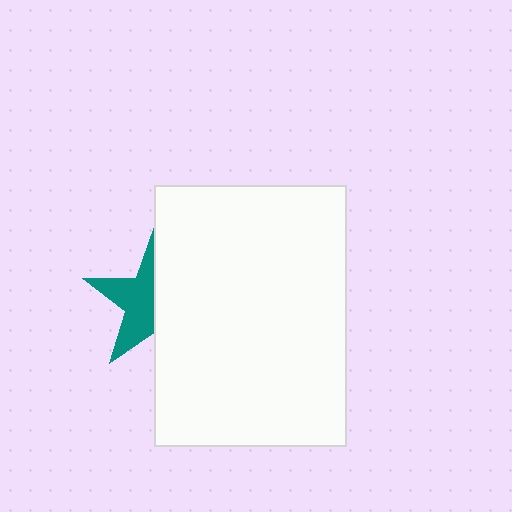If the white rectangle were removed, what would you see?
You would see the complete teal star.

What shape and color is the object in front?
The object in front is a white rectangle.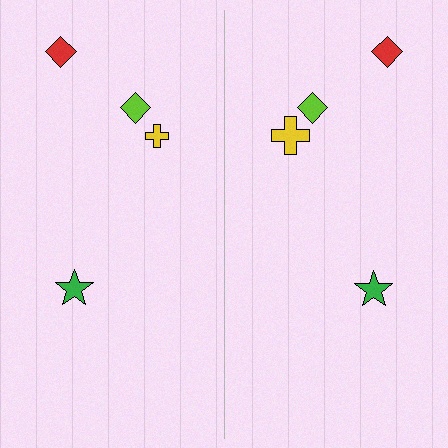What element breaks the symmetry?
The yellow cross on the right side has a different size than its mirror counterpart.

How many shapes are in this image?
There are 8 shapes in this image.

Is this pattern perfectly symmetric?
No, the pattern is not perfectly symmetric. The yellow cross on the right side has a different size than its mirror counterpart.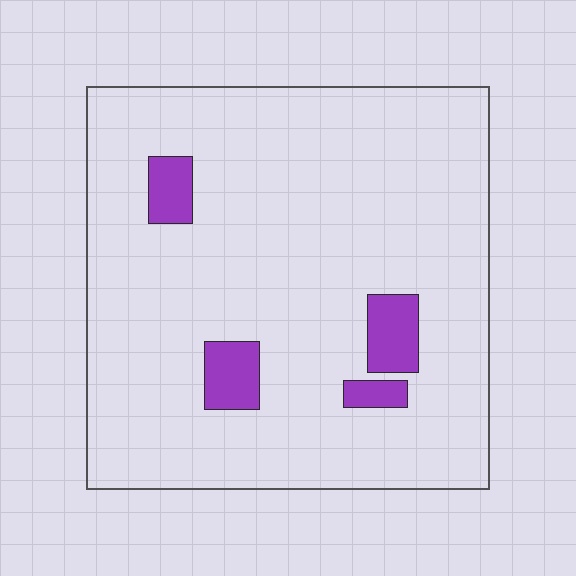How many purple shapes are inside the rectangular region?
4.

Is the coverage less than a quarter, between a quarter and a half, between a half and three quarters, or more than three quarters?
Less than a quarter.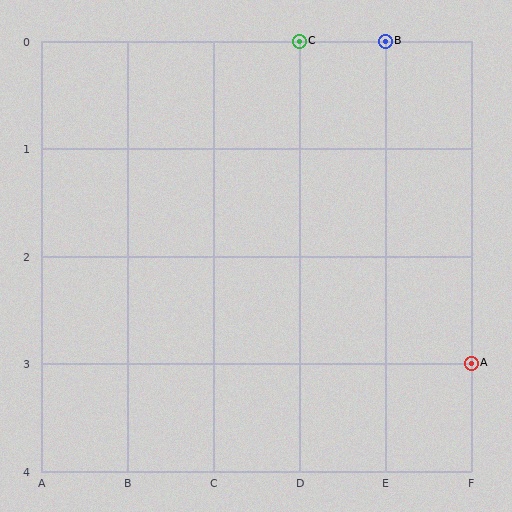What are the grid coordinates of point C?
Point C is at grid coordinates (D, 0).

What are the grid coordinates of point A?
Point A is at grid coordinates (F, 3).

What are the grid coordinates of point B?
Point B is at grid coordinates (E, 0).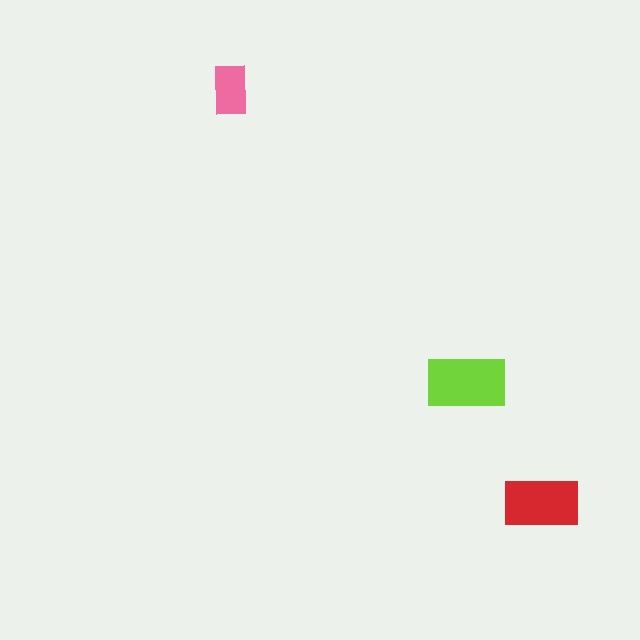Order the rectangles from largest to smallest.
the lime one, the red one, the pink one.